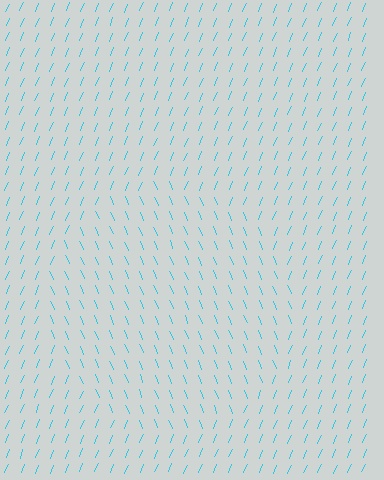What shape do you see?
I see a circle.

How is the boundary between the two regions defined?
The boundary is defined purely by a change in line orientation (approximately 45 degrees difference). All lines are the same color and thickness.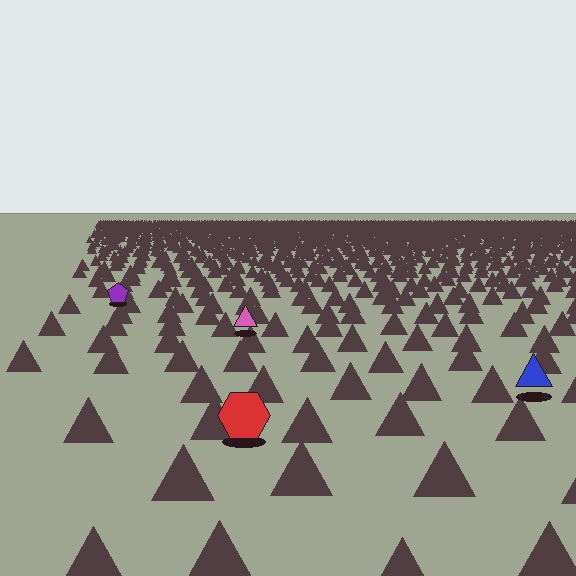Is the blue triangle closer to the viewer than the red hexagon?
No. The red hexagon is closer — you can tell from the texture gradient: the ground texture is coarser near it.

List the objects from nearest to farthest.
From nearest to farthest: the red hexagon, the blue triangle, the pink triangle, the purple pentagon.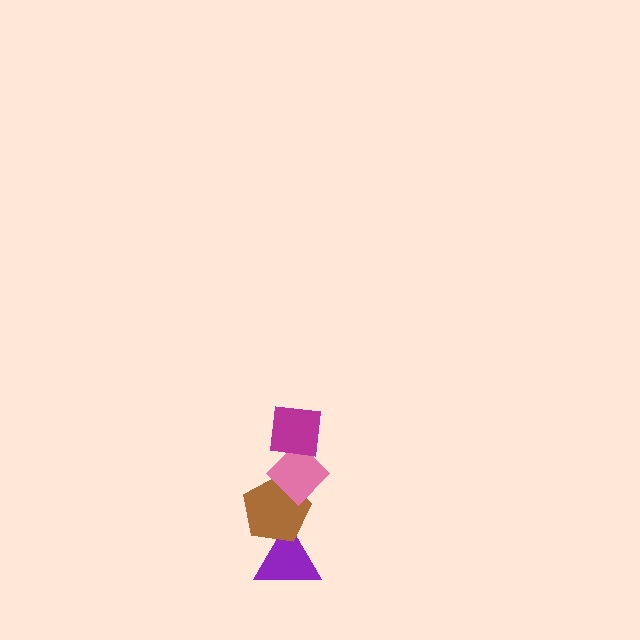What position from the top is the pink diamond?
The pink diamond is 2nd from the top.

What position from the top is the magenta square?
The magenta square is 1st from the top.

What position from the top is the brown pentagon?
The brown pentagon is 3rd from the top.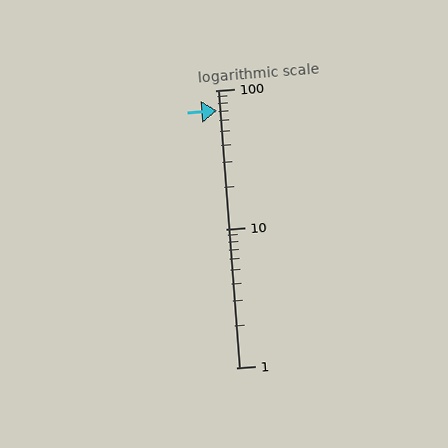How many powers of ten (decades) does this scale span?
The scale spans 2 decades, from 1 to 100.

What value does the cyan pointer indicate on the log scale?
The pointer indicates approximately 71.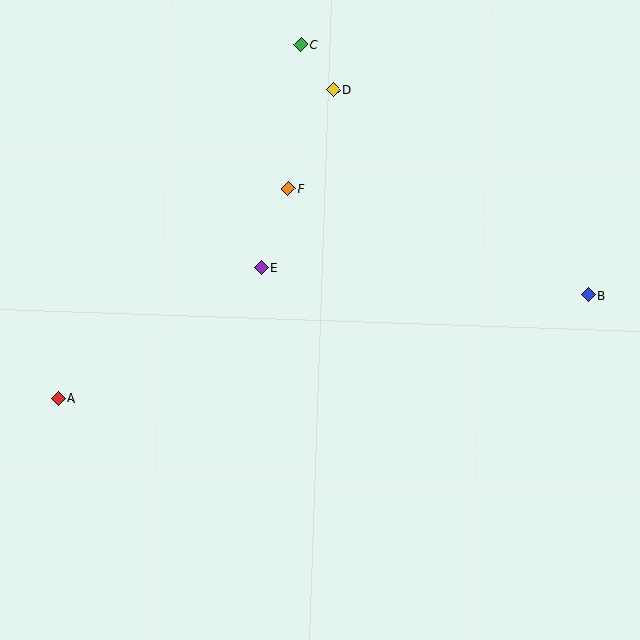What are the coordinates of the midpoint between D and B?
The midpoint between D and B is at (461, 192).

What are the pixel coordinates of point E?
Point E is at (261, 268).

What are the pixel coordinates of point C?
Point C is at (301, 45).